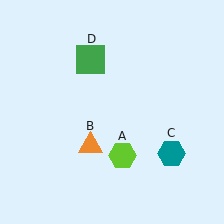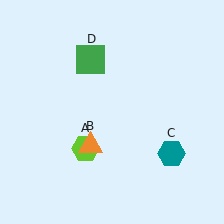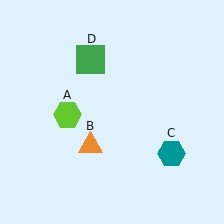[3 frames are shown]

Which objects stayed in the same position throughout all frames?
Orange triangle (object B) and teal hexagon (object C) and green square (object D) remained stationary.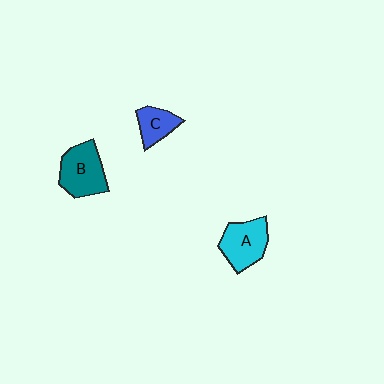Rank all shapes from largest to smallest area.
From largest to smallest: B (teal), A (cyan), C (blue).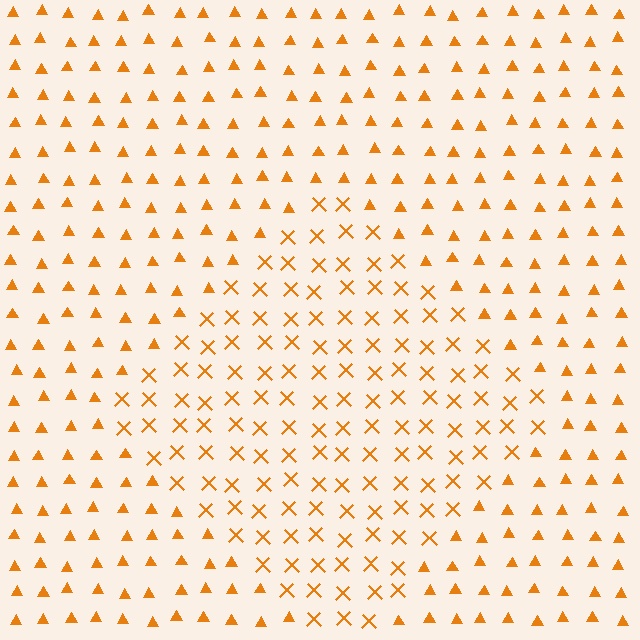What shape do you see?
I see a diamond.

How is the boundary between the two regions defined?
The boundary is defined by a change in element shape: X marks inside vs. triangles outside. All elements share the same color and spacing.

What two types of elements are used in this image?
The image uses X marks inside the diamond region and triangles outside it.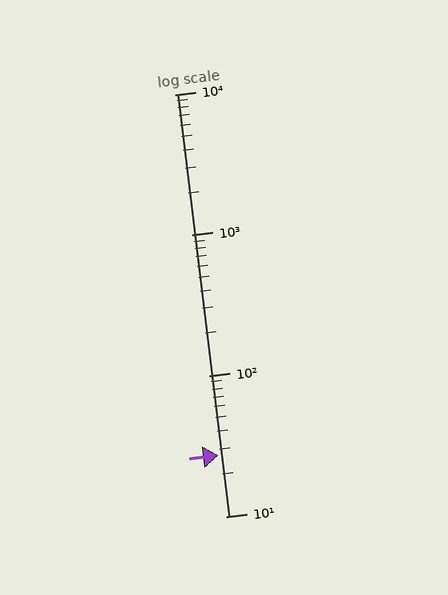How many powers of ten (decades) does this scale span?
The scale spans 3 decades, from 10 to 10000.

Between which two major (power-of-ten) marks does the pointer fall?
The pointer is between 10 and 100.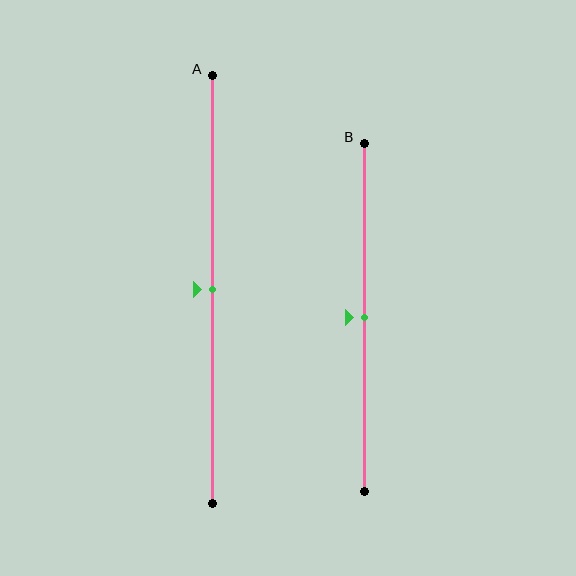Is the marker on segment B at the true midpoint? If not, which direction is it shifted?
Yes, the marker on segment B is at the true midpoint.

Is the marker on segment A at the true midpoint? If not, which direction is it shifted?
Yes, the marker on segment A is at the true midpoint.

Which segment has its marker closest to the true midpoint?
Segment A has its marker closest to the true midpoint.